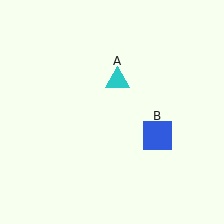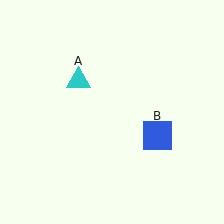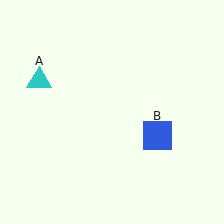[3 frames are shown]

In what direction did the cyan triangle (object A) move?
The cyan triangle (object A) moved left.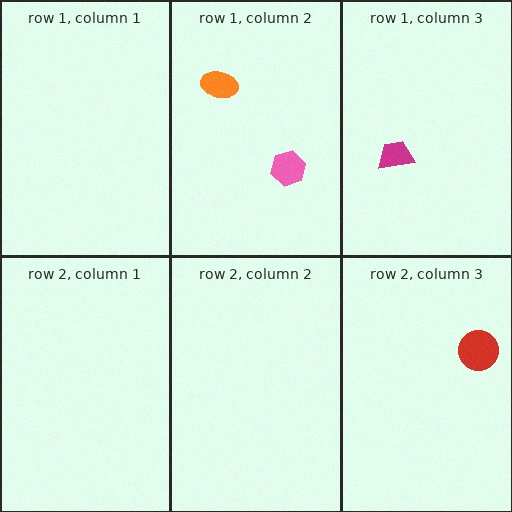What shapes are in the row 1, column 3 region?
The magenta trapezoid.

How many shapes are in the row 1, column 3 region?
1.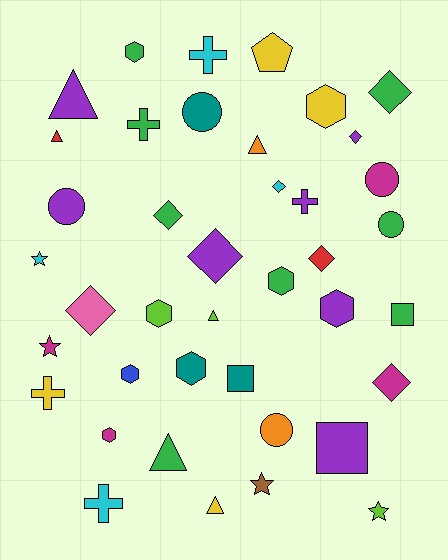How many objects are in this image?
There are 40 objects.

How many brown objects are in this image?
There is 1 brown object.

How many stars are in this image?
There are 4 stars.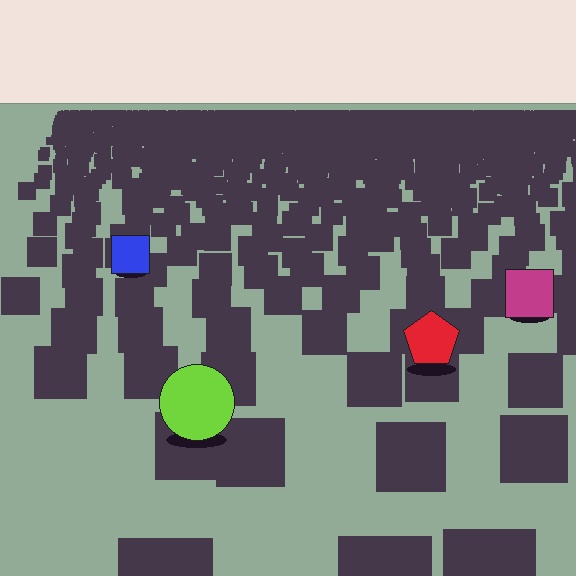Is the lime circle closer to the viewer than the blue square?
Yes. The lime circle is closer — you can tell from the texture gradient: the ground texture is coarser near it.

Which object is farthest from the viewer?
The blue square is farthest from the viewer. It appears smaller and the ground texture around it is denser.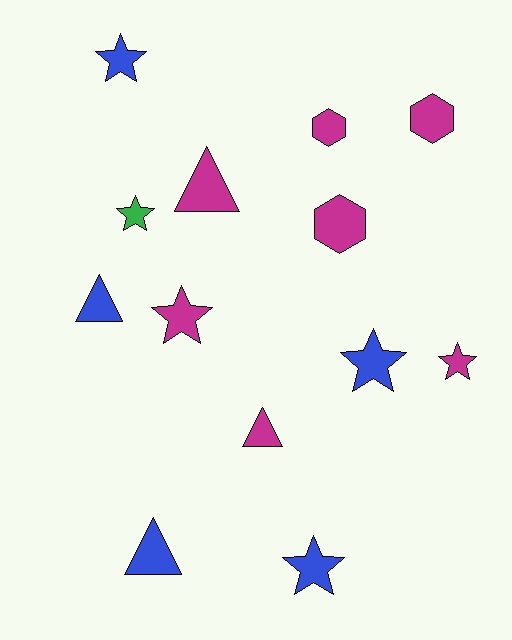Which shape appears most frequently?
Star, with 6 objects.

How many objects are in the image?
There are 13 objects.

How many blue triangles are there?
There are 2 blue triangles.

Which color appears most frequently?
Magenta, with 7 objects.